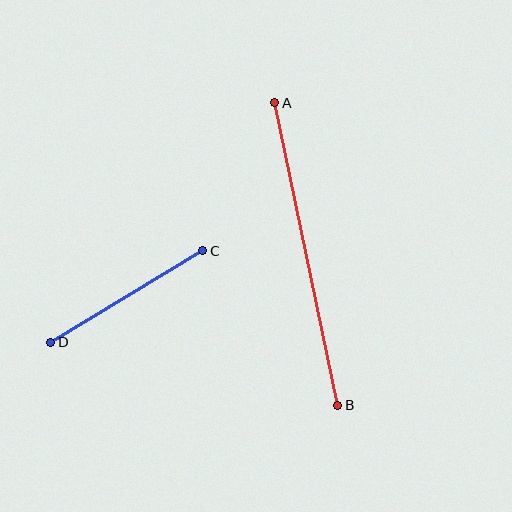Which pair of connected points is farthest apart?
Points A and B are farthest apart.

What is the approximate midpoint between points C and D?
The midpoint is at approximately (127, 297) pixels.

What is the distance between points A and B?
The distance is approximately 309 pixels.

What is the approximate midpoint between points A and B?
The midpoint is at approximately (306, 254) pixels.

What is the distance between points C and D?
The distance is approximately 178 pixels.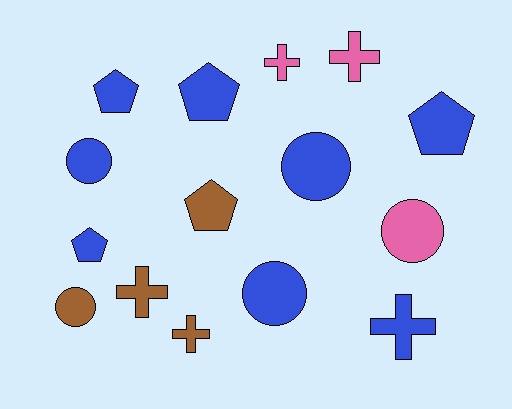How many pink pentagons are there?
There are no pink pentagons.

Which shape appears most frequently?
Circle, with 5 objects.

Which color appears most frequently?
Blue, with 8 objects.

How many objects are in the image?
There are 15 objects.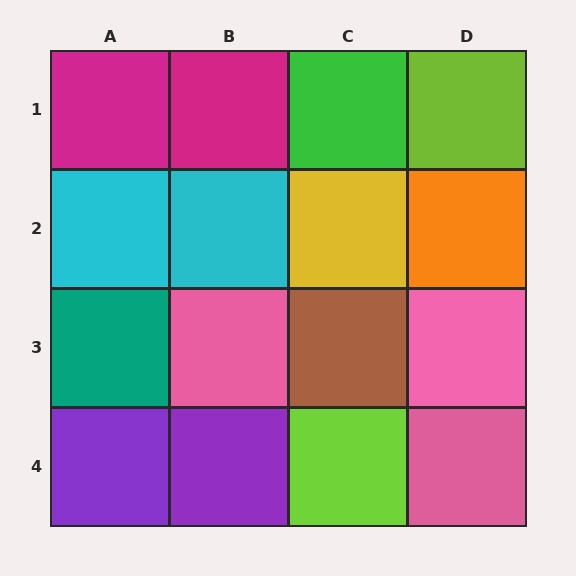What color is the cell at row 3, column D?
Pink.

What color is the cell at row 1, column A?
Magenta.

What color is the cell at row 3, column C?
Brown.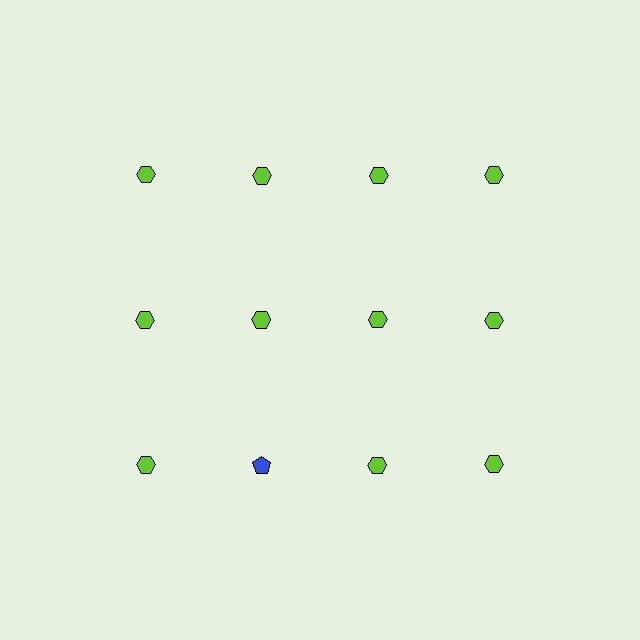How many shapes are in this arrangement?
There are 12 shapes arranged in a grid pattern.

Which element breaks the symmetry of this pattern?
The blue pentagon in the third row, second from left column breaks the symmetry. All other shapes are lime hexagons.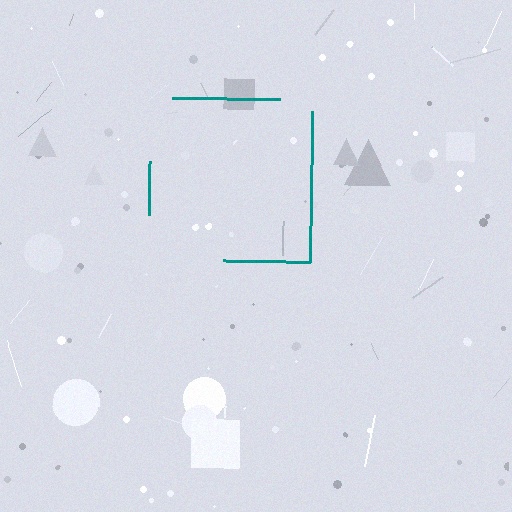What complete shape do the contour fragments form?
The contour fragments form a square.